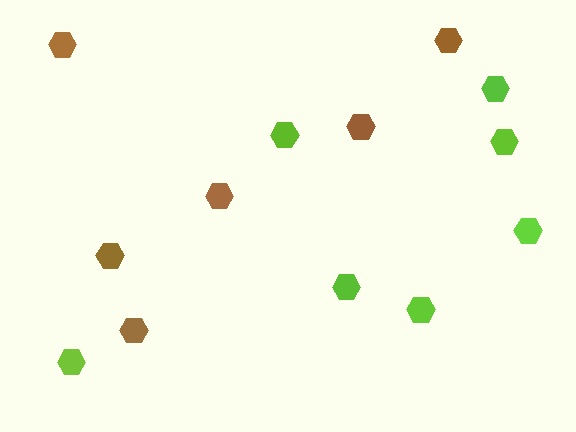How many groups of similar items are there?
There are 2 groups: one group of brown hexagons (6) and one group of lime hexagons (7).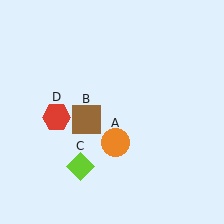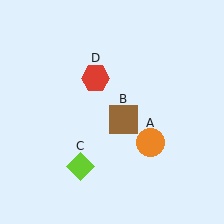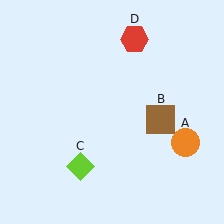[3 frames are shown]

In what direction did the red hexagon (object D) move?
The red hexagon (object D) moved up and to the right.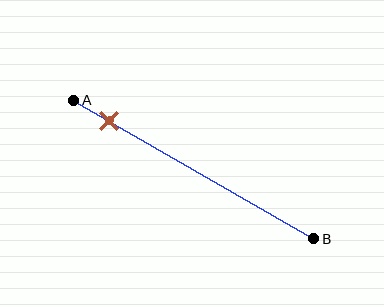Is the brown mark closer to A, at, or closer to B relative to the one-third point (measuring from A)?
The brown mark is closer to point A than the one-third point of segment AB.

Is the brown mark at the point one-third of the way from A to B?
No, the mark is at about 15% from A, not at the 33% one-third point.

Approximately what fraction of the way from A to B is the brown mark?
The brown mark is approximately 15% of the way from A to B.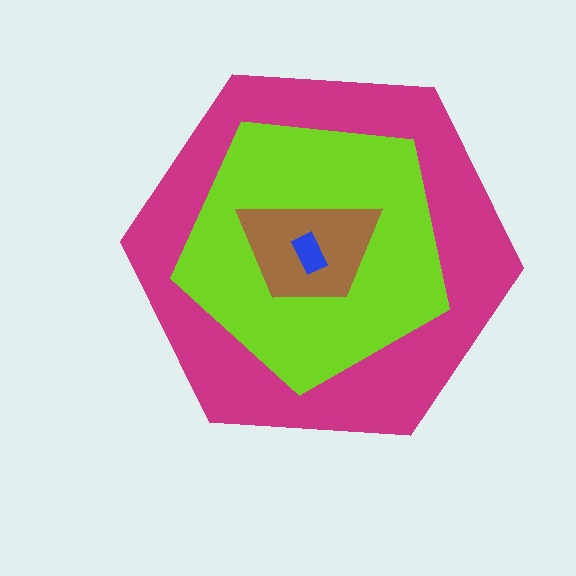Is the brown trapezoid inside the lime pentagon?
Yes.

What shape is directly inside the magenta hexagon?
The lime pentagon.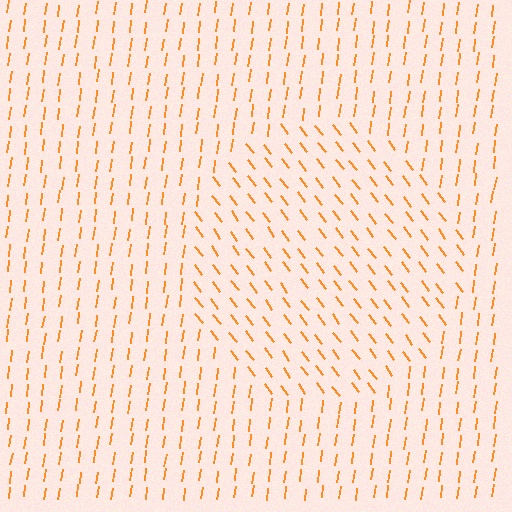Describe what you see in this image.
The image is filled with small orange line segments. A circle region in the image has lines oriented differently from the surrounding lines, creating a visible texture boundary.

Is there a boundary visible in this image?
Yes, there is a texture boundary formed by a change in line orientation.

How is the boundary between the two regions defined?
The boundary is defined purely by a change in line orientation (approximately 45 degrees difference). All lines are the same color and thickness.